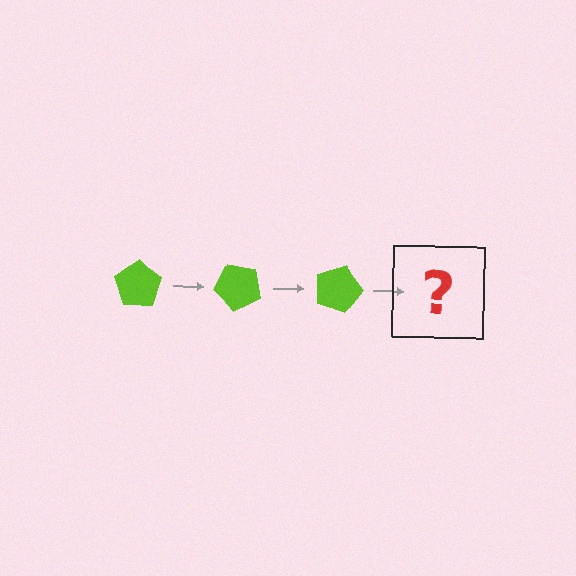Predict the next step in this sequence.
The next step is a lime pentagon rotated 135 degrees.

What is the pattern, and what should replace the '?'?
The pattern is that the pentagon rotates 45 degrees each step. The '?' should be a lime pentagon rotated 135 degrees.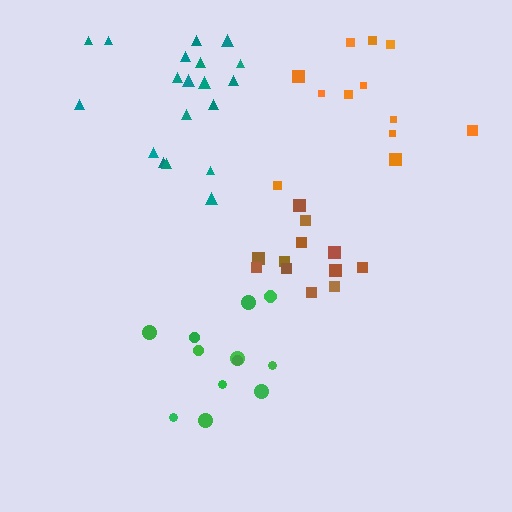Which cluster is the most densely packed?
Brown.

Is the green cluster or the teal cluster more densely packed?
Teal.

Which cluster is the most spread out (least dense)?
Orange.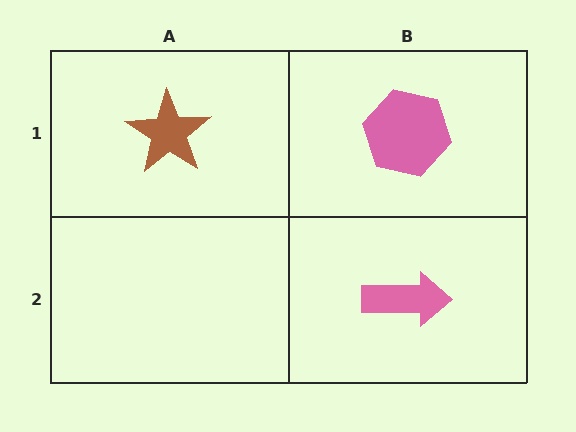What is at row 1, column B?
A pink hexagon.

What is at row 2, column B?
A pink arrow.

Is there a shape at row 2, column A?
No, that cell is empty.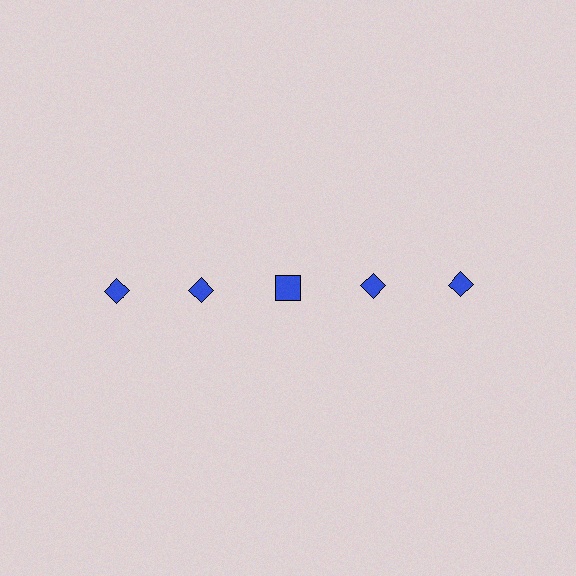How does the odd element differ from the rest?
It has a different shape: square instead of diamond.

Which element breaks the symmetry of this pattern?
The blue square in the top row, center column breaks the symmetry. All other shapes are blue diamonds.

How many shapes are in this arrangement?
There are 5 shapes arranged in a grid pattern.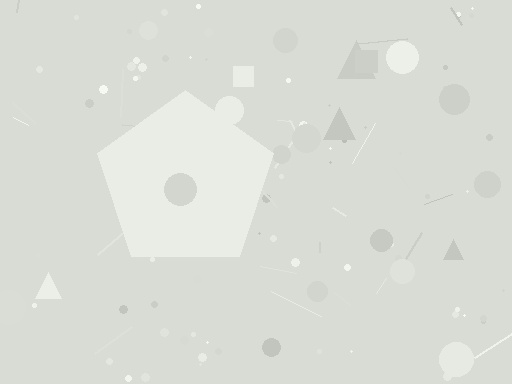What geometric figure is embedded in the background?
A pentagon is embedded in the background.